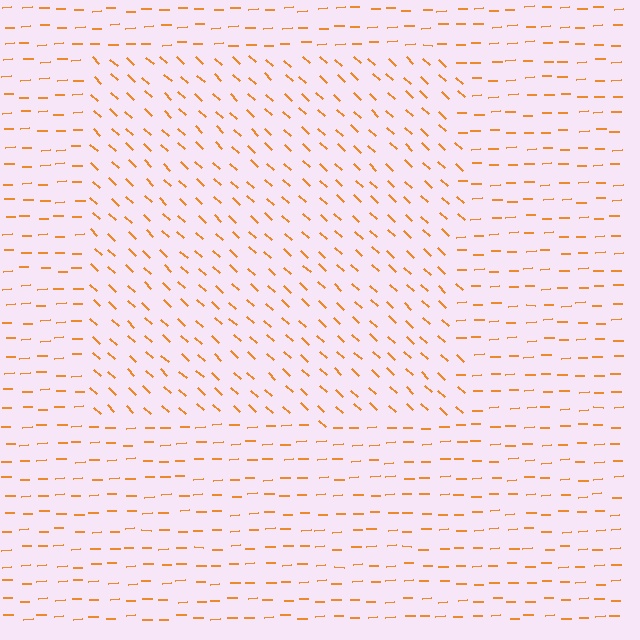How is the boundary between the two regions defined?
The boundary is defined purely by a change in line orientation (approximately 45 degrees difference). All lines are the same color and thickness.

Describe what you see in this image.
The image is filled with small orange line segments. A rectangle region in the image has lines oriented differently from the surrounding lines, creating a visible texture boundary.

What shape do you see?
I see a rectangle.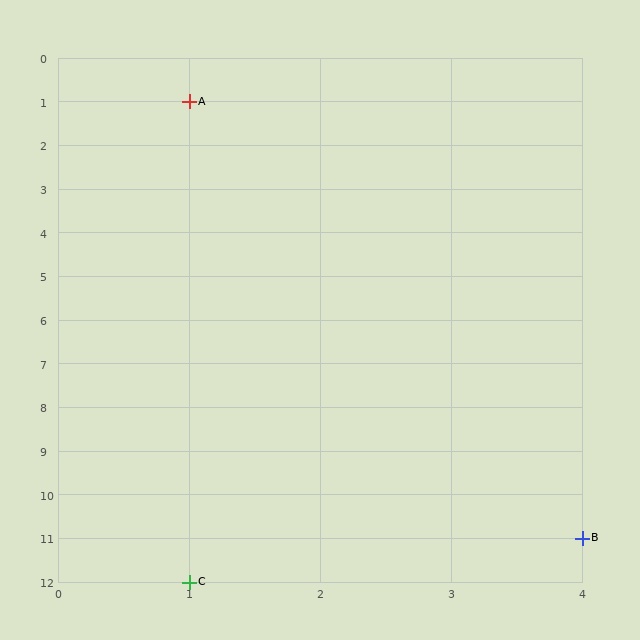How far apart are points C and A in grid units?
Points C and A are 11 rows apart.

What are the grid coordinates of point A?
Point A is at grid coordinates (1, 1).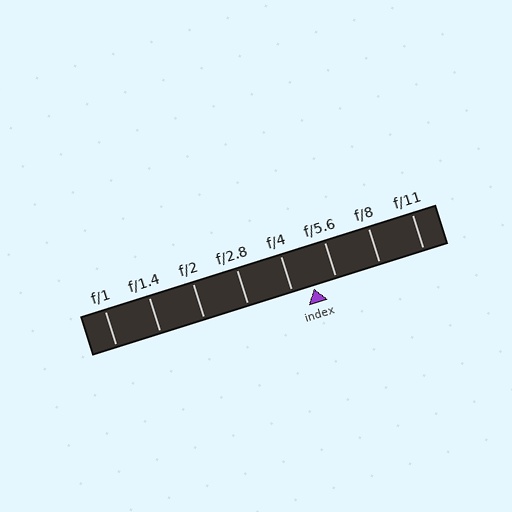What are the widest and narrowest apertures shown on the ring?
The widest aperture shown is f/1 and the narrowest is f/11.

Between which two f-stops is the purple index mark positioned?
The index mark is between f/4 and f/5.6.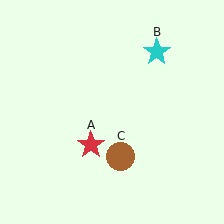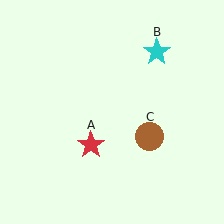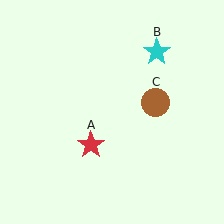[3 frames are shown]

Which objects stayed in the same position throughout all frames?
Red star (object A) and cyan star (object B) remained stationary.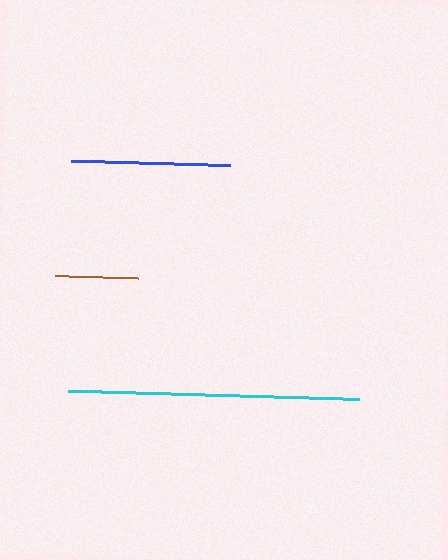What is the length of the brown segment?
The brown segment is approximately 83 pixels long.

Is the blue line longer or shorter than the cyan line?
The cyan line is longer than the blue line.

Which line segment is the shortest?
The brown line is the shortest at approximately 83 pixels.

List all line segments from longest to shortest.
From longest to shortest: cyan, blue, brown.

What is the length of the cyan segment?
The cyan segment is approximately 292 pixels long.